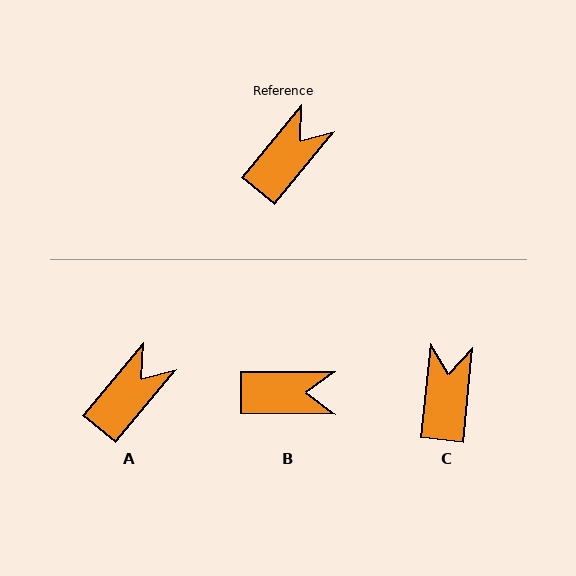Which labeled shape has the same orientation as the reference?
A.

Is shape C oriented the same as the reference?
No, it is off by about 34 degrees.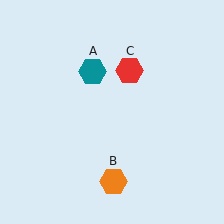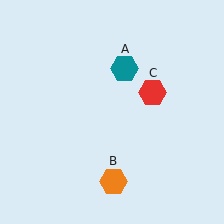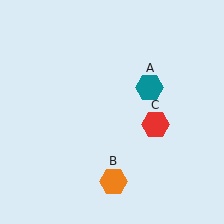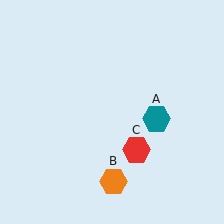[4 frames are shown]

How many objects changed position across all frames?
2 objects changed position: teal hexagon (object A), red hexagon (object C).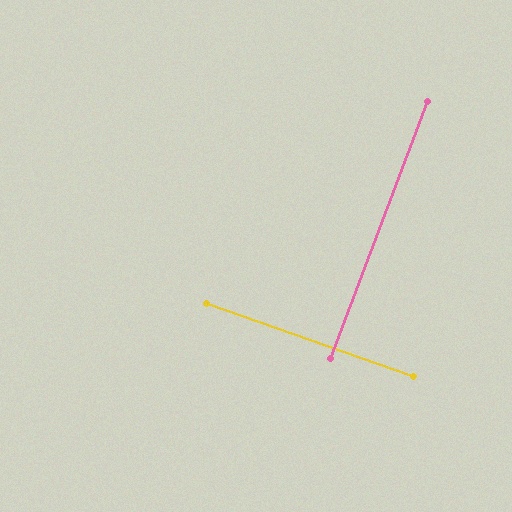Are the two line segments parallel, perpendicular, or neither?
Perpendicular — they meet at approximately 89°.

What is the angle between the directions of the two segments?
Approximately 89 degrees.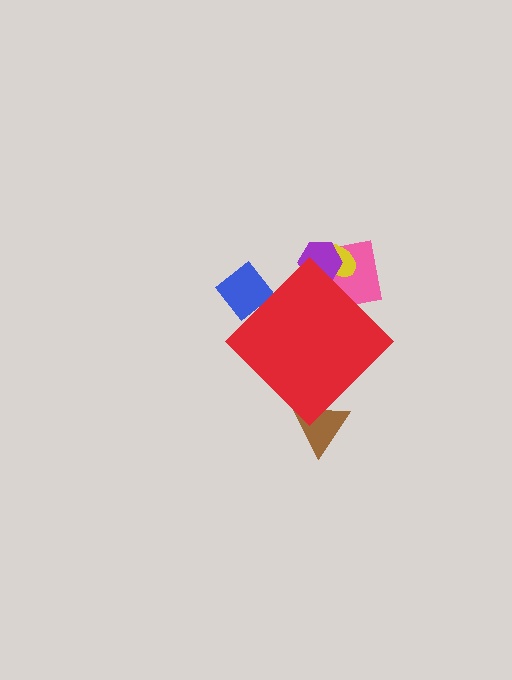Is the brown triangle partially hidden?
Yes, the brown triangle is partially hidden behind the red diamond.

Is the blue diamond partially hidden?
Yes, the blue diamond is partially hidden behind the red diamond.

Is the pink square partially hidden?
Yes, the pink square is partially hidden behind the red diamond.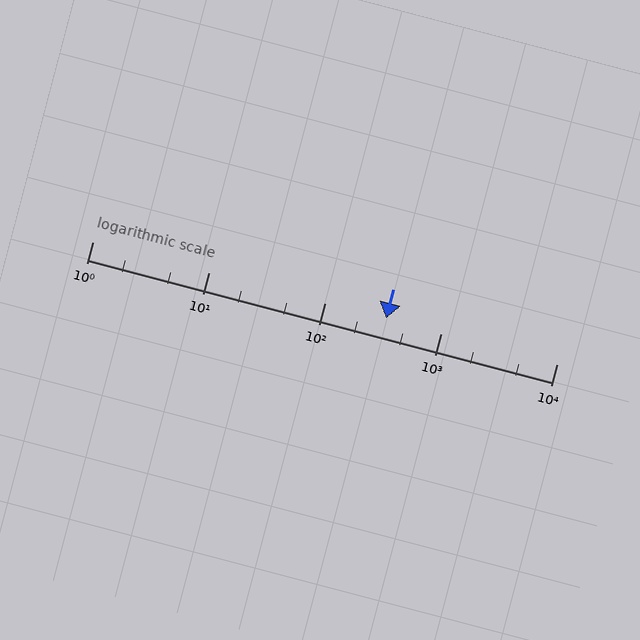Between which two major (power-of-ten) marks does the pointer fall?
The pointer is between 100 and 1000.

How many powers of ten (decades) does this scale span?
The scale spans 4 decades, from 1 to 10000.